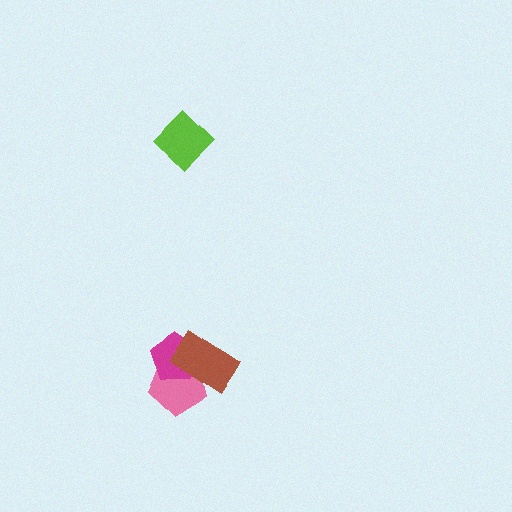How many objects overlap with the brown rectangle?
2 objects overlap with the brown rectangle.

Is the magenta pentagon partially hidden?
Yes, it is partially covered by another shape.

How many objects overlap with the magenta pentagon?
2 objects overlap with the magenta pentagon.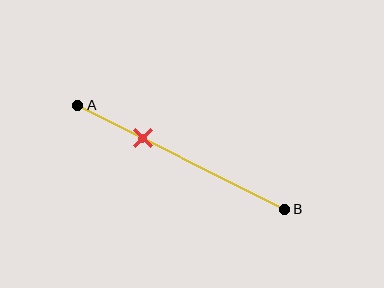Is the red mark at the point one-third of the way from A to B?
Yes, the mark is approximately at the one-third point.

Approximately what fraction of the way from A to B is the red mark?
The red mark is approximately 30% of the way from A to B.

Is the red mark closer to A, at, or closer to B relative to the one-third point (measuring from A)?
The red mark is approximately at the one-third point of segment AB.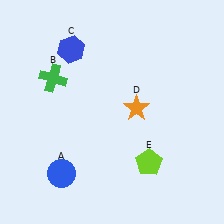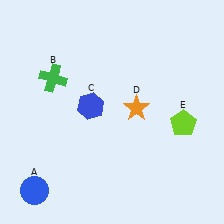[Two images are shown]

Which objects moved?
The objects that moved are: the blue circle (A), the blue hexagon (C), the lime pentagon (E).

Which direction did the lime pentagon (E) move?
The lime pentagon (E) moved up.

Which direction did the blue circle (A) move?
The blue circle (A) moved left.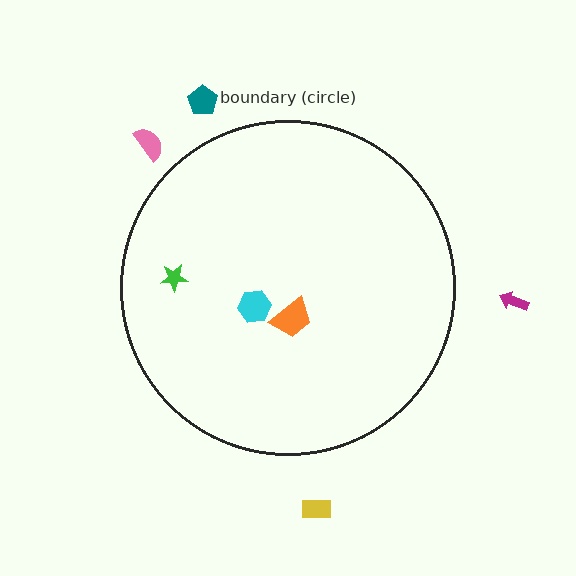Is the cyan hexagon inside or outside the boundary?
Inside.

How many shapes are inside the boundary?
3 inside, 4 outside.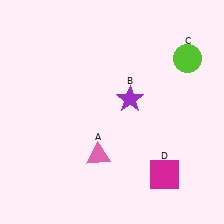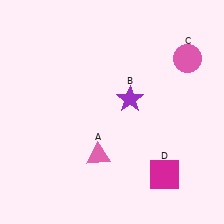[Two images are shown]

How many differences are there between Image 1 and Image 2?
There is 1 difference between the two images.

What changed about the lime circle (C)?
In Image 1, C is lime. In Image 2, it changed to pink.